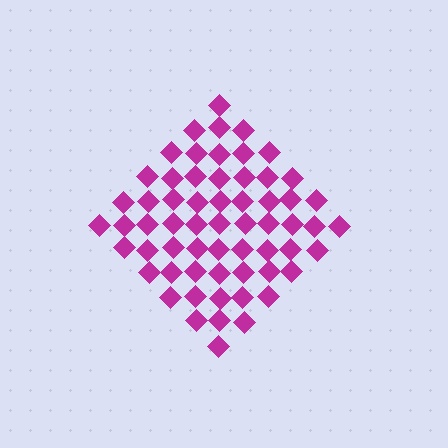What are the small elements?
The small elements are diamonds.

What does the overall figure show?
The overall figure shows a diamond.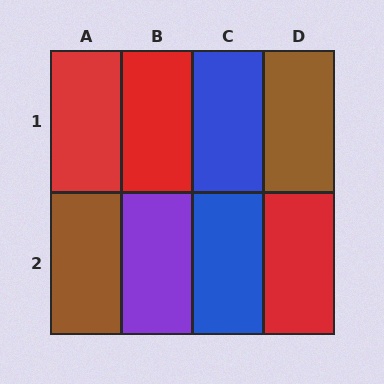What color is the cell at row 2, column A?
Brown.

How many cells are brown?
2 cells are brown.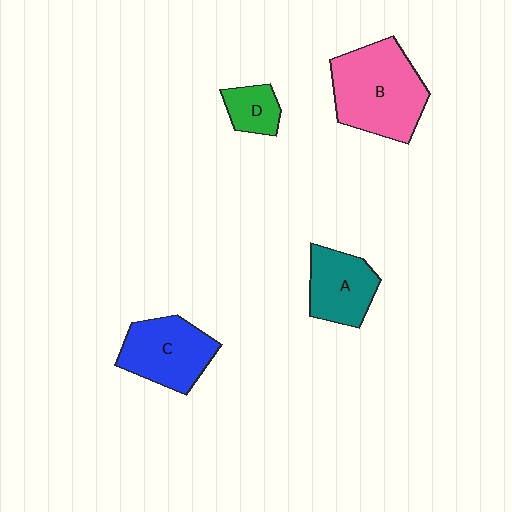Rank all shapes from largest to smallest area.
From largest to smallest: B (pink), C (blue), A (teal), D (green).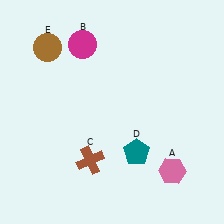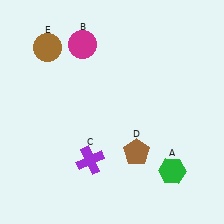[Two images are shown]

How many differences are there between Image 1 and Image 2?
There are 3 differences between the two images.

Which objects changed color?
A changed from pink to green. C changed from brown to purple. D changed from teal to brown.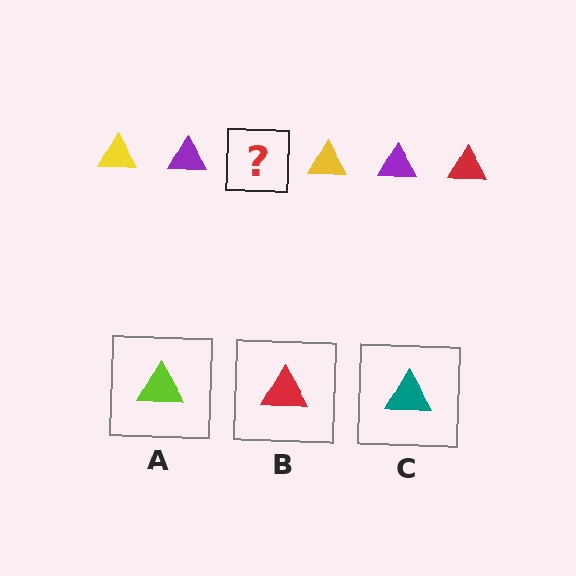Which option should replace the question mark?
Option B.